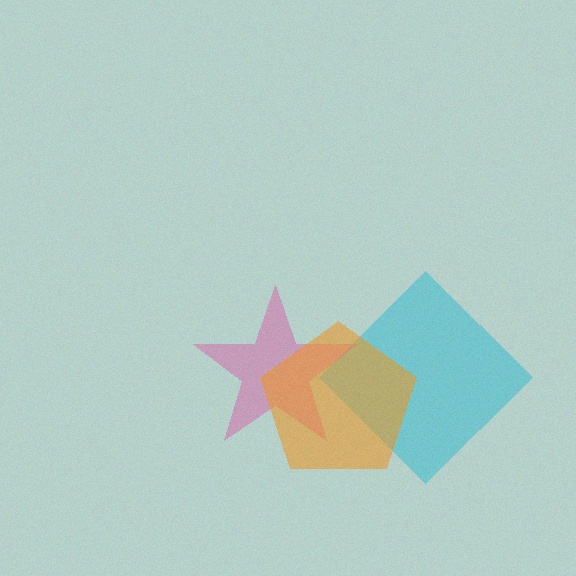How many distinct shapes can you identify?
There are 3 distinct shapes: a cyan diamond, a pink star, an orange pentagon.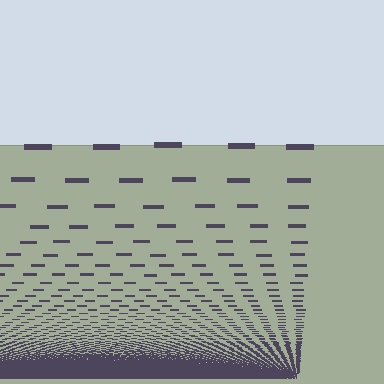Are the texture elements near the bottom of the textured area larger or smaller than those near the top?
Smaller. The gradient is inverted — elements near the bottom are smaller and denser.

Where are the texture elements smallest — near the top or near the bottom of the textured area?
Near the bottom.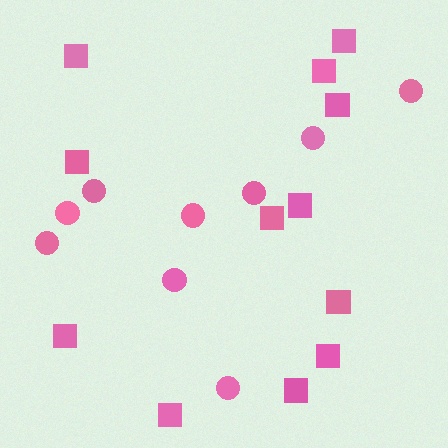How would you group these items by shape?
There are 2 groups: one group of squares (12) and one group of circles (9).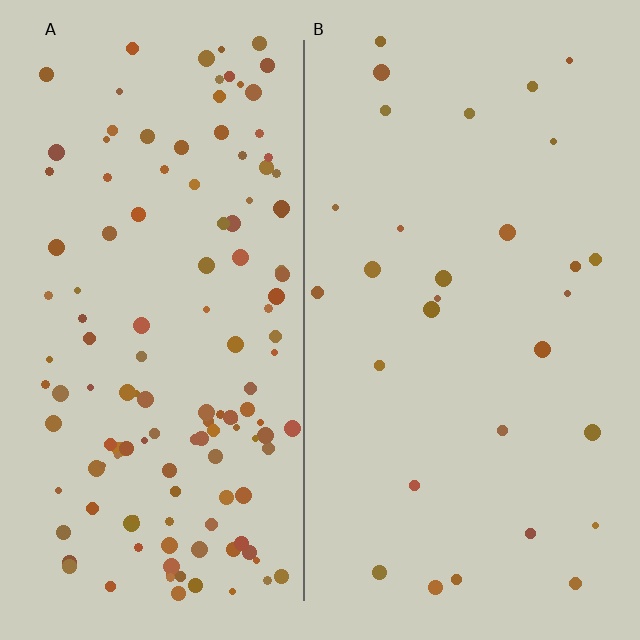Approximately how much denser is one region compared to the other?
Approximately 4.4× — region A over region B.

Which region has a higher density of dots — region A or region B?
A (the left).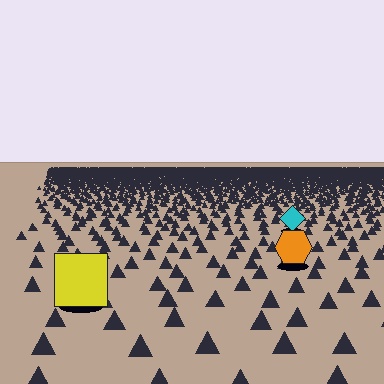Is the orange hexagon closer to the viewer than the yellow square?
No. The yellow square is closer — you can tell from the texture gradient: the ground texture is coarser near it.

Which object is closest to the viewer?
The yellow square is closest. The texture marks near it are larger and more spread out.